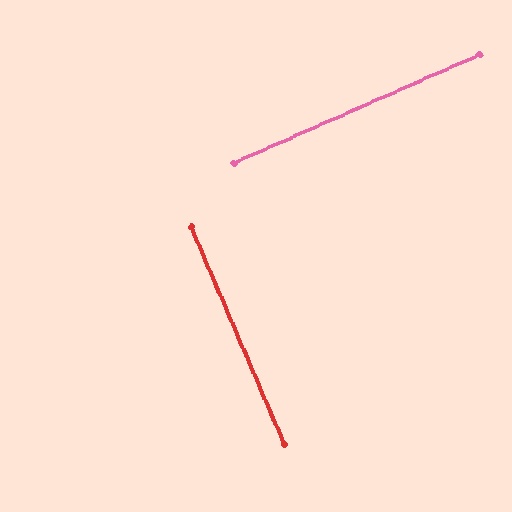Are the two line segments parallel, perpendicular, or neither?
Perpendicular — they meet at approximately 90°.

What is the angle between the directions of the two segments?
Approximately 90 degrees.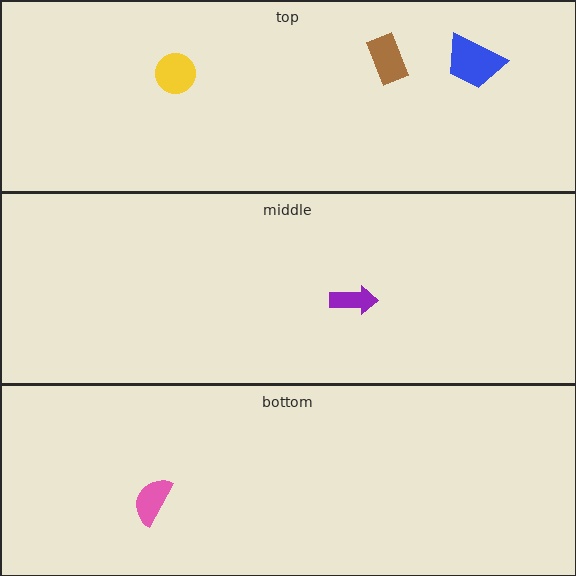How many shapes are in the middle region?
1.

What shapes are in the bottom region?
The pink semicircle.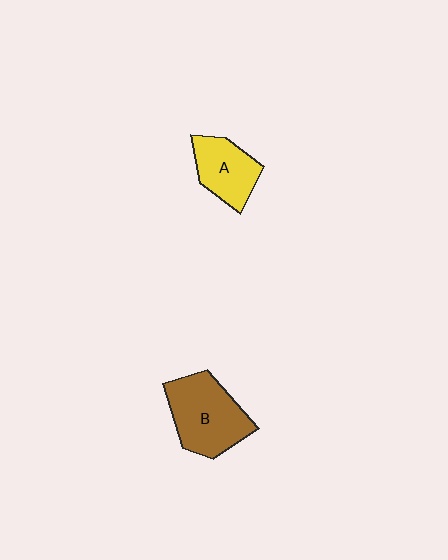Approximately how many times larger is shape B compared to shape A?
Approximately 1.5 times.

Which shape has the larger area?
Shape B (brown).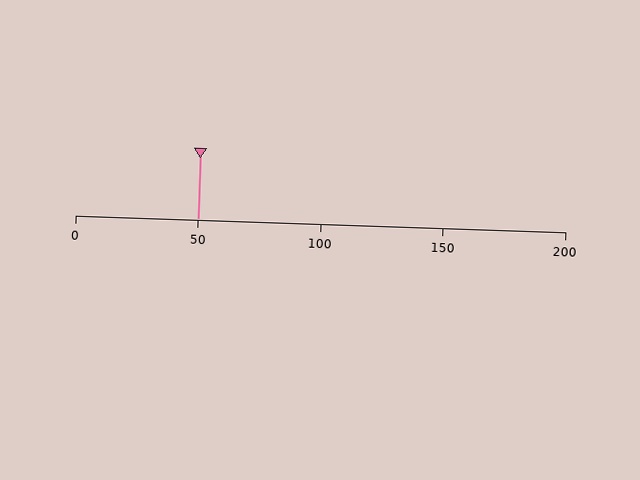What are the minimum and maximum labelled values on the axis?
The axis runs from 0 to 200.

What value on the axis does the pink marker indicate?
The marker indicates approximately 50.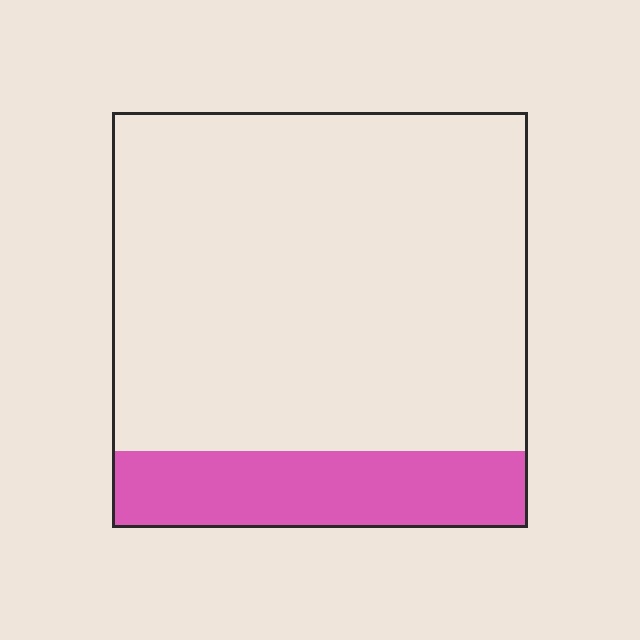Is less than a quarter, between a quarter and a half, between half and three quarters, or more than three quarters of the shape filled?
Less than a quarter.